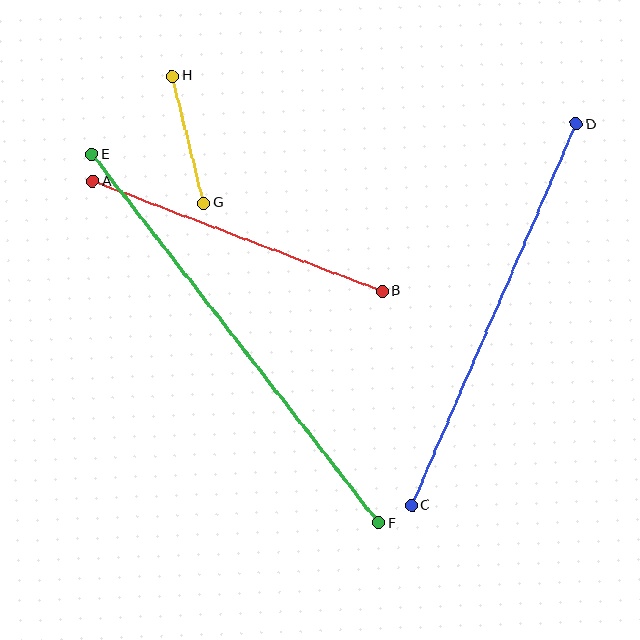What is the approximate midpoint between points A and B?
The midpoint is at approximately (237, 236) pixels.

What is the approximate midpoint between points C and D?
The midpoint is at approximately (494, 315) pixels.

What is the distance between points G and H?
The distance is approximately 131 pixels.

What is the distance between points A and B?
The distance is approximately 310 pixels.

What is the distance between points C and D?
The distance is approximately 415 pixels.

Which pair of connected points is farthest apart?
Points E and F are farthest apart.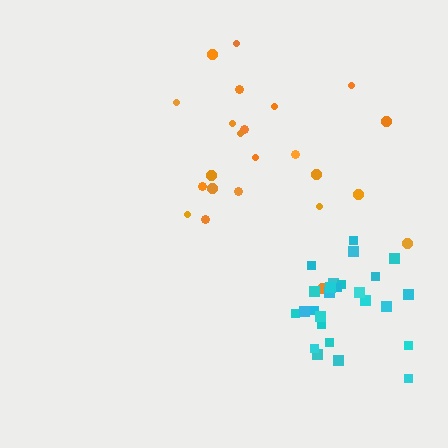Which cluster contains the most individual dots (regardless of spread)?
Cyan (26).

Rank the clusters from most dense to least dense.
cyan, orange.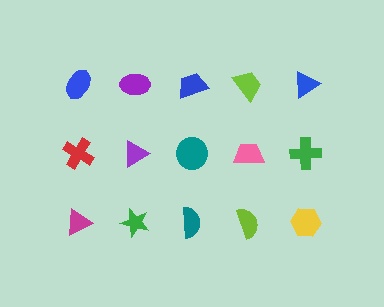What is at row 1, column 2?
A purple ellipse.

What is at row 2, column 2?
A purple triangle.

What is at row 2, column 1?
A red cross.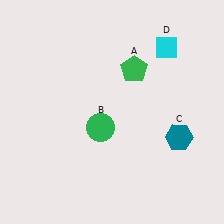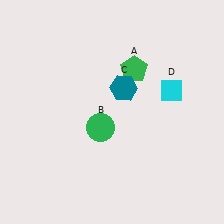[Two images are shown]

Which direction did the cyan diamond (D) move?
The cyan diamond (D) moved down.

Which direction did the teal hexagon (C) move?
The teal hexagon (C) moved left.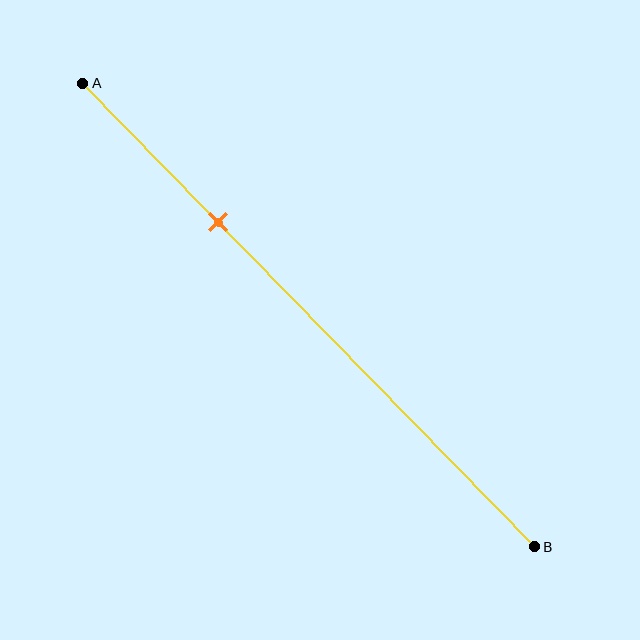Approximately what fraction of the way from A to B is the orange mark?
The orange mark is approximately 30% of the way from A to B.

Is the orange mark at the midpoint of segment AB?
No, the mark is at about 30% from A, not at the 50% midpoint.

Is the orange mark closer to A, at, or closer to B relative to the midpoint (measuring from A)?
The orange mark is closer to point A than the midpoint of segment AB.